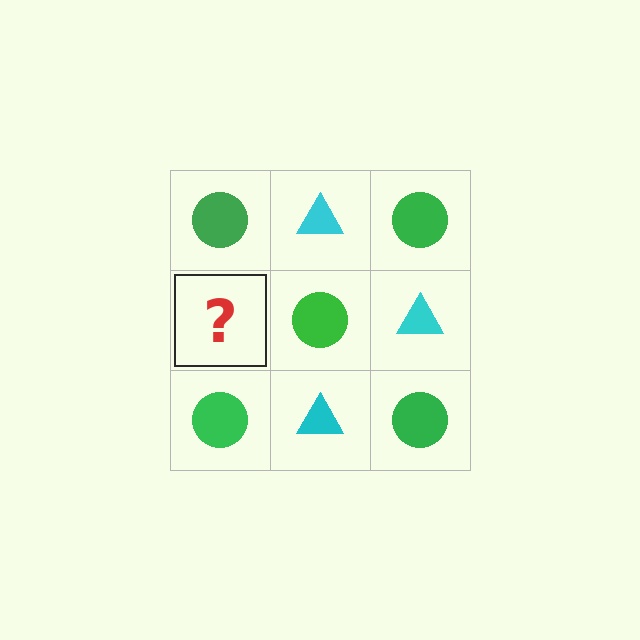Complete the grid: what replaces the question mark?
The question mark should be replaced with a cyan triangle.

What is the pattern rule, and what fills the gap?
The rule is that it alternates green circle and cyan triangle in a checkerboard pattern. The gap should be filled with a cyan triangle.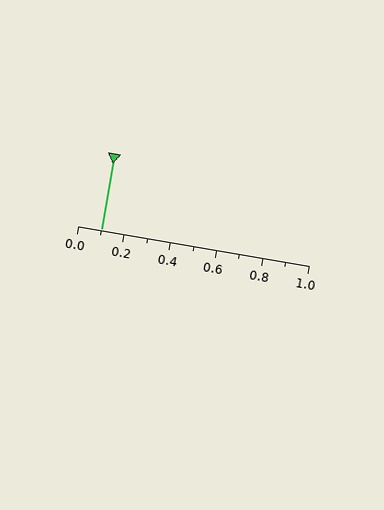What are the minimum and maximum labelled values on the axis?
The axis runs from 0.0 to 1.0.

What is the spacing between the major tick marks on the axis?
The major ticks are spaced 0.2 apart.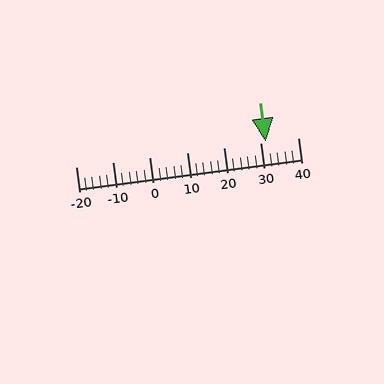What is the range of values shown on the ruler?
The ruler shows values from -20 to 40.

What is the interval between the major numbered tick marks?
The major tick marks are spaced 10 units apart.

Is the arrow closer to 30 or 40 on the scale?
The arrow is closer to 30.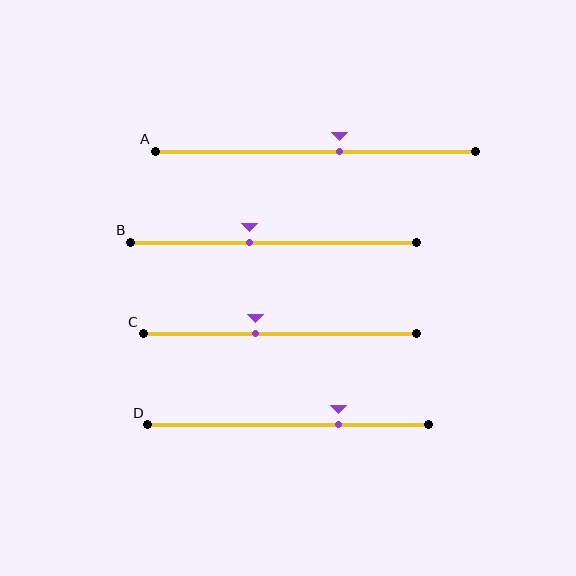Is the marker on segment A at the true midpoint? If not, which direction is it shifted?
No, the marker on segment A is shifted to the right by about 7% of the segment length.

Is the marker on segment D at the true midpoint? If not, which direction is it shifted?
No, the marker on segment D is shifted to the right by about 18% of the segment length.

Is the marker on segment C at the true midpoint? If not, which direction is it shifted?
No, the marker on segment C is shifted to the left by about 9% of the segment length.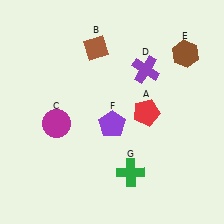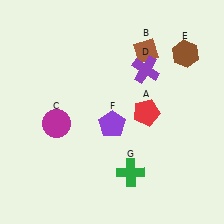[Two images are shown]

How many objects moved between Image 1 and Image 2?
1 object moved between the two images.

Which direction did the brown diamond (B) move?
The brown diamond (B) moved right.